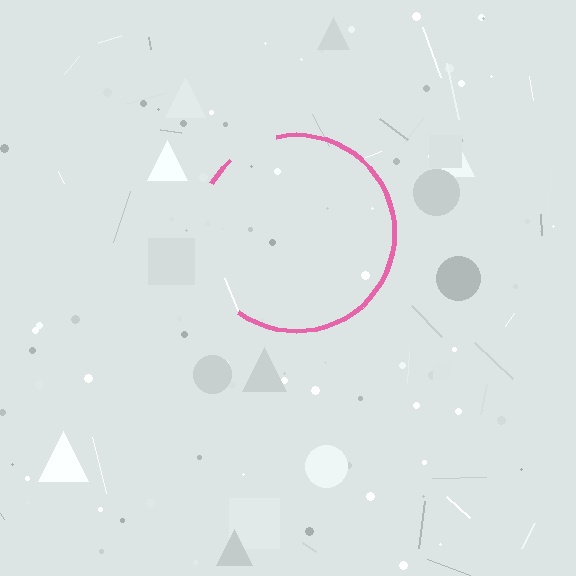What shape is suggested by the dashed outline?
The dashed outline suggests a circle.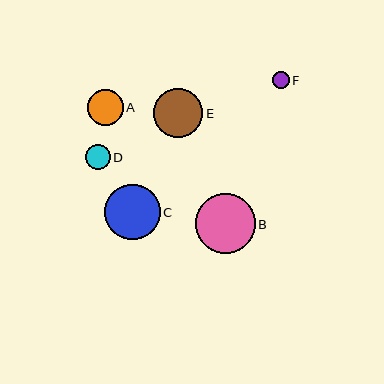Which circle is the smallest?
Circle F is the smallest with a size of approximately 17 pixels.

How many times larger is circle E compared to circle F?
Circle E is approximately 2.9 times the size of circle F.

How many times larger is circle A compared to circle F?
Circle A is approximately 2.1 times the size of circle F.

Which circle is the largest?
Circle B is the largest with a size of approximately 60 pixels.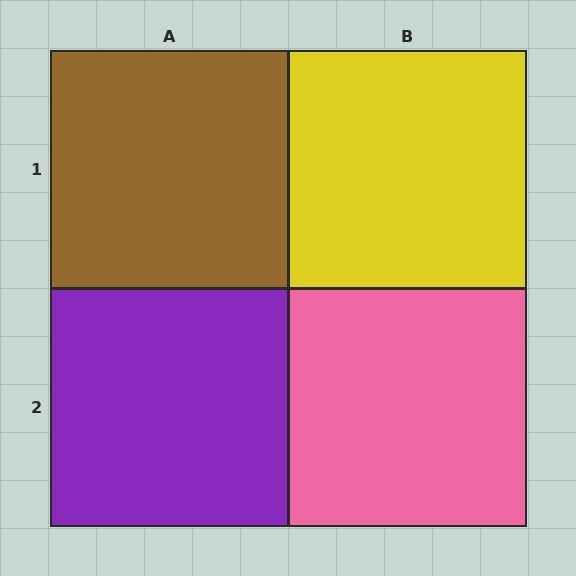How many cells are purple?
1 cell is purple.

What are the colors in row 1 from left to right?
Brown, yellow.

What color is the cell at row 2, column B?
Pink.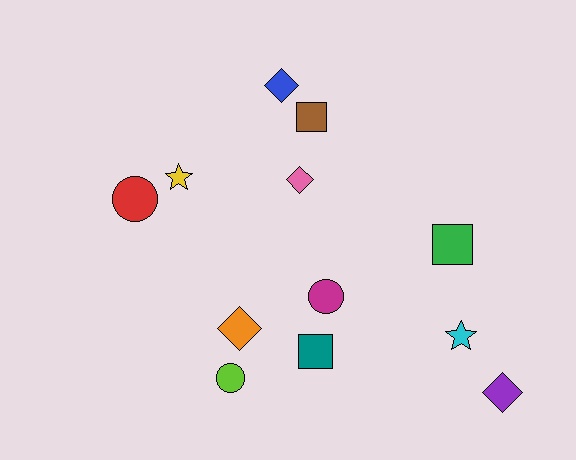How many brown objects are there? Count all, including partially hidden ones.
There is 1 brown object.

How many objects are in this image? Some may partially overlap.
There are 12 objects.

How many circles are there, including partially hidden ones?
There are 3 circles.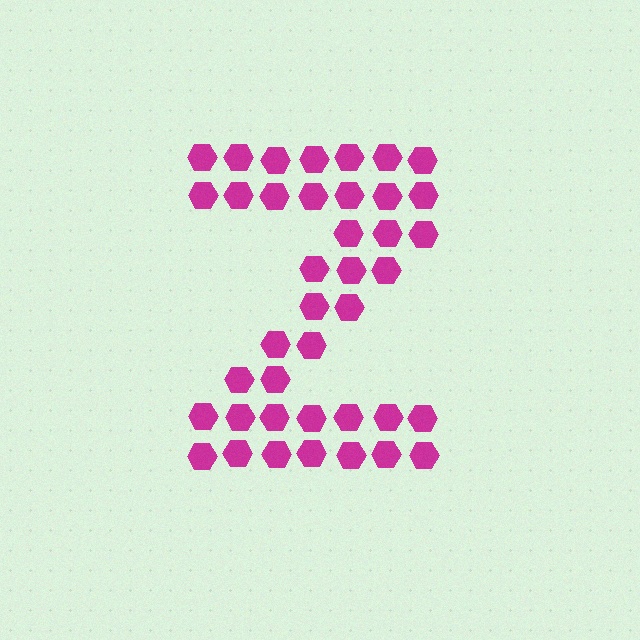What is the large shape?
The large shape is the letter Z.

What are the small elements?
The small elements are hexagons.